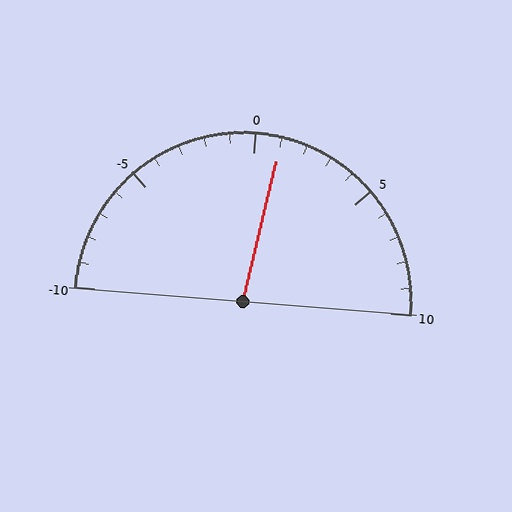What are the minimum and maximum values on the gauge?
The gauge ranges from -10 to 10.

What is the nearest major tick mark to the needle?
The nearest major tick mark is 0.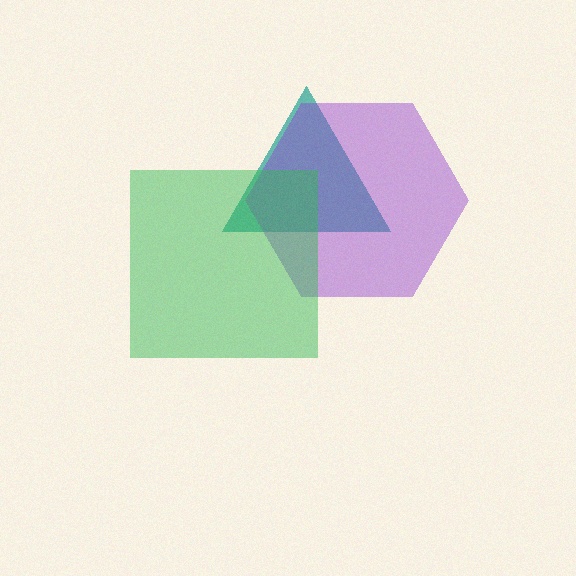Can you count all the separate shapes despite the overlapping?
Yes, there are 3 separate shapes.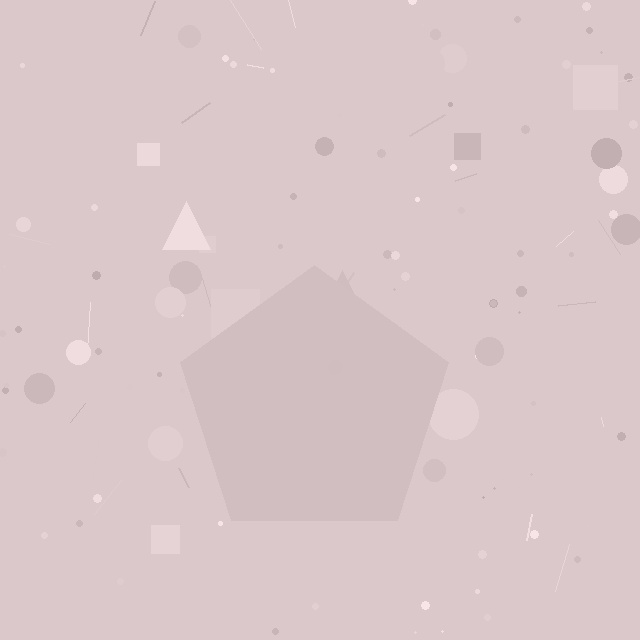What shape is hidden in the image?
A pentagon is hidden in the image.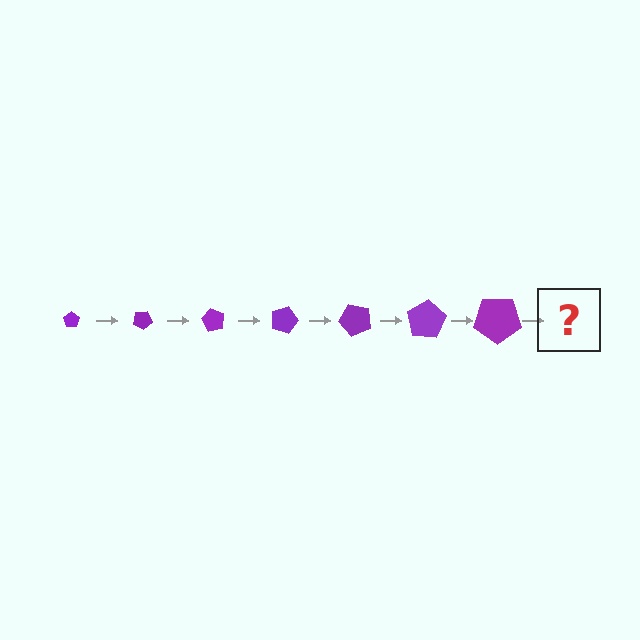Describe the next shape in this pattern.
It should be a pentagon, larger than the previous one and rotated 210 degrees from the start.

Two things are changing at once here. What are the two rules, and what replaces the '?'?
The two rules are that the pentagon grows larger each step and it rotates 30 degrees each step. The '?' should be a pentagon, larger than the previous one and rotated 210 degrees from the start.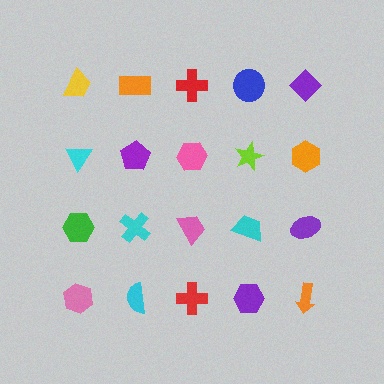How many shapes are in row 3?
5 shapes.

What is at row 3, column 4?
A cyan trapezoid.